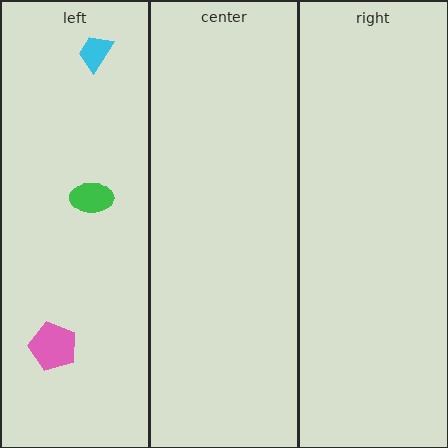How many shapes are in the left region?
3.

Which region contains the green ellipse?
The left region.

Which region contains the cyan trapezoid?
The left region.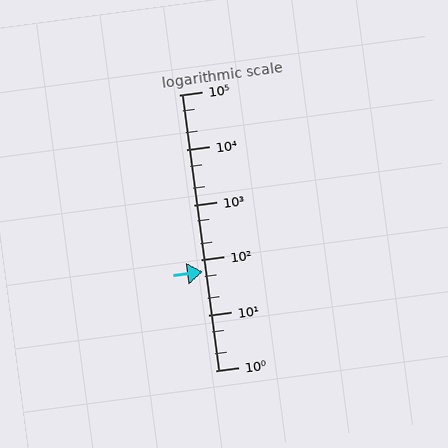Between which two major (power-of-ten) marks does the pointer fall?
The pointer is between 10 and 100.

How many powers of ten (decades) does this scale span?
The scale spans 5 decades, from 1 to 100000.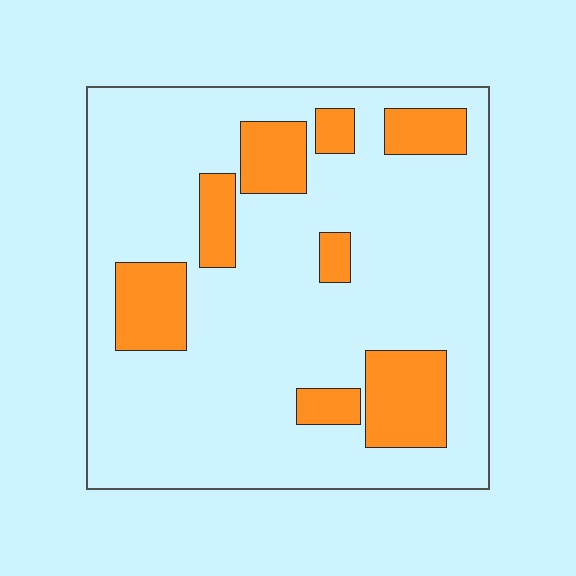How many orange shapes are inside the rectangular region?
8.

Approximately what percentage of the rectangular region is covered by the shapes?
Approximately 20%.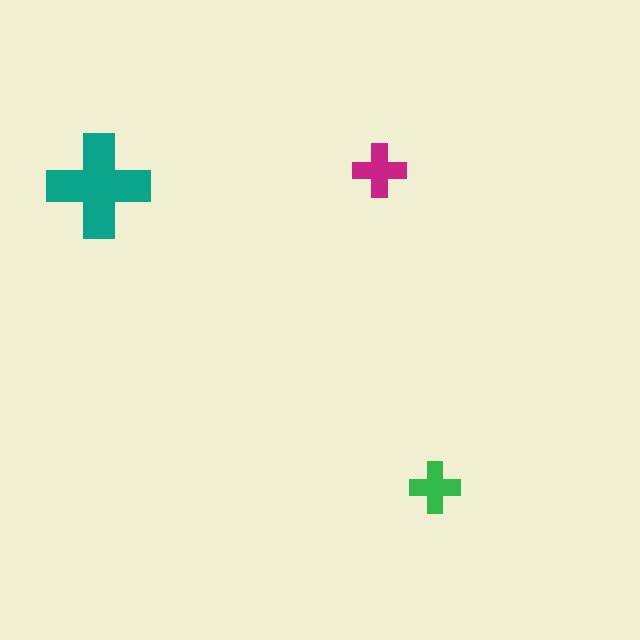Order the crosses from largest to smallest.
the teal one, the magenta one, the green one.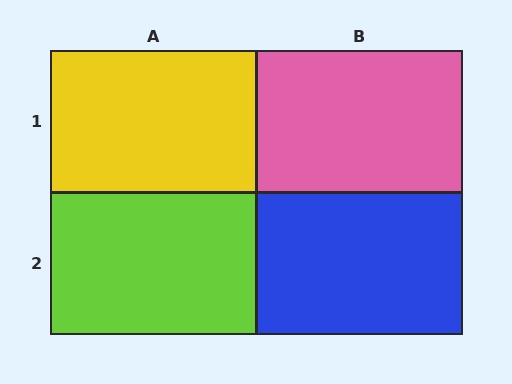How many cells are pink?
1 cell is pink.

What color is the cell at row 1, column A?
Yellow.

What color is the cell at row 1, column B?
Pink.